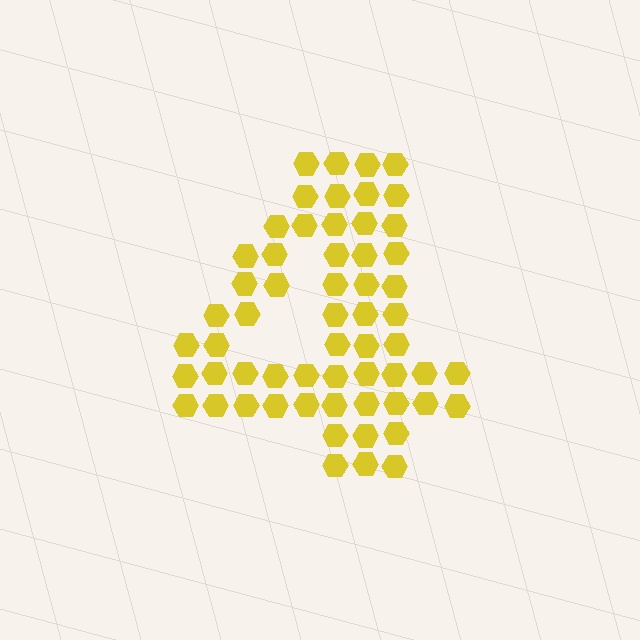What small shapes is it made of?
It is made of small hexagons.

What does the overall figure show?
The overall figure shows the digit 4.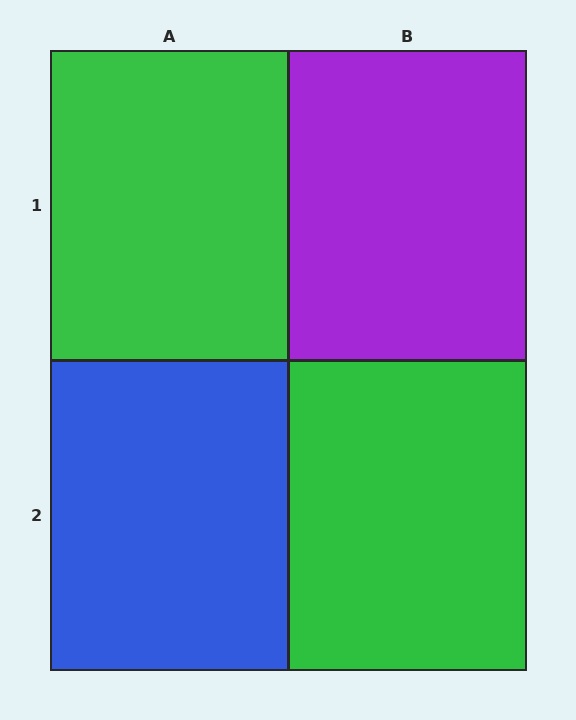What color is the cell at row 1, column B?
Purple.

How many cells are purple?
1 cell is purple.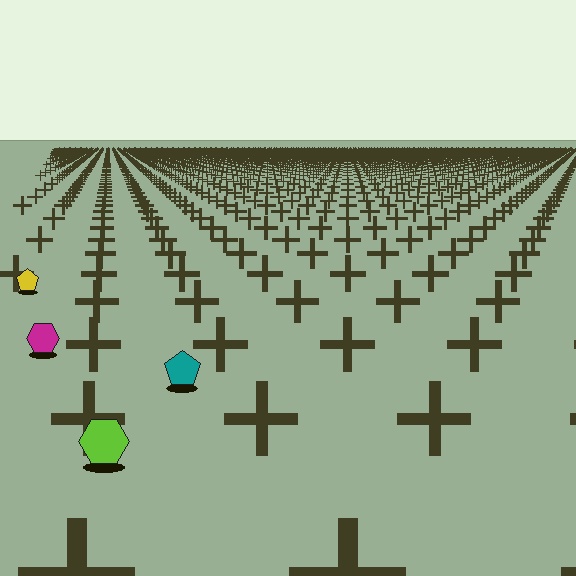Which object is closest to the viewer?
The lime hexagon is closest. The texture marks near it are larger and more spread out.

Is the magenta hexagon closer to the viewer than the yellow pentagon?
Yes. The magenta hexagon is closer — you can tell from the texture gradient: the ground texture is coarser near it.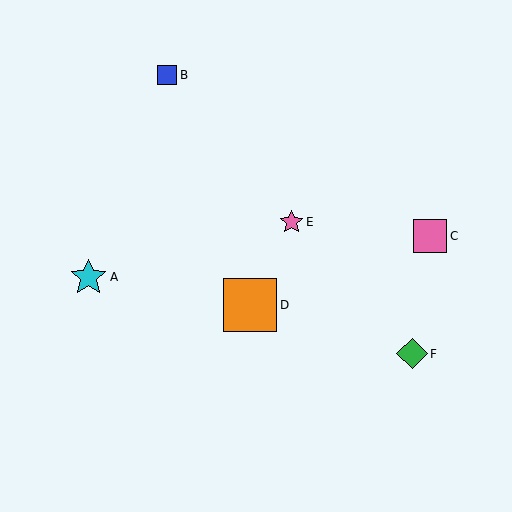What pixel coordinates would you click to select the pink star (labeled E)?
Click at (292, 222) to select the pink star E.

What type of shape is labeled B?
Shape B is a blue square.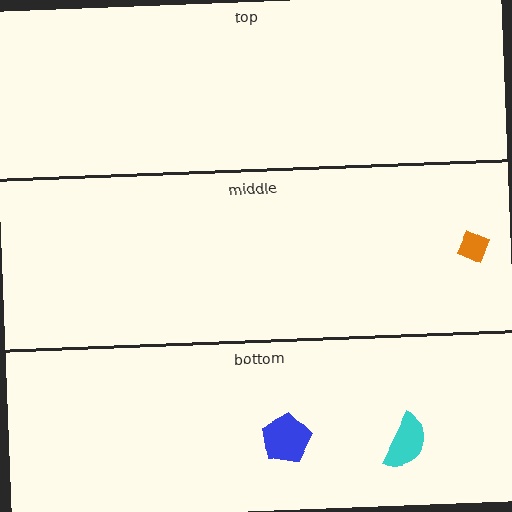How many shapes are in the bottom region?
2.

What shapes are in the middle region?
The orange diamond.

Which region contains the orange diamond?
The middle region.